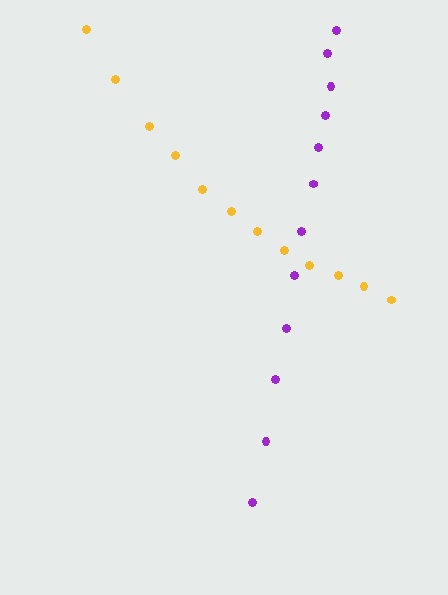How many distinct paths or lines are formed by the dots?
There are 2 distinct paths.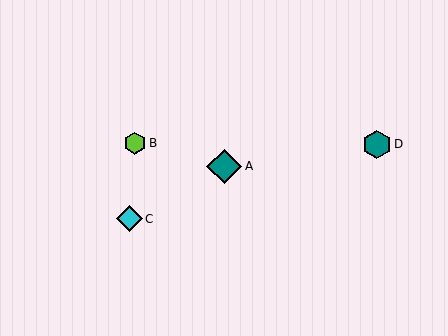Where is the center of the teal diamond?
The center of the teal diamond is at (224, 166).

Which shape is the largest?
The teal diamond (labeled A) is the largest.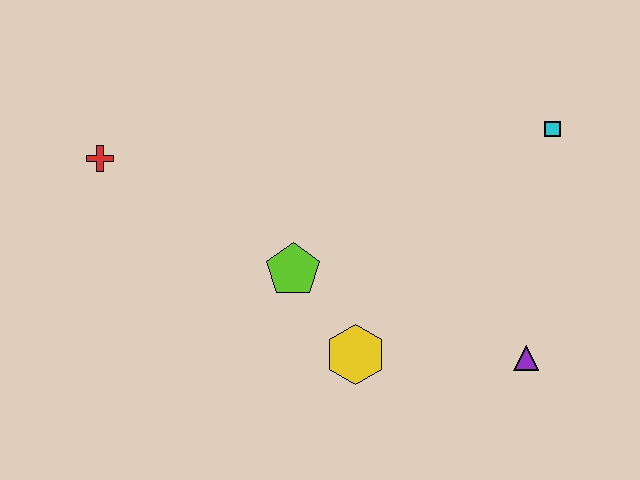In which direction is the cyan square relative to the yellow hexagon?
The cyan square is above the yellow hexagon.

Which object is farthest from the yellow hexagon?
The red cross is farthest from the yellow hexagon.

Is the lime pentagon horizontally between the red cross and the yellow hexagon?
Yes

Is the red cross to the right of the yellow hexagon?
No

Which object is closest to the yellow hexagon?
The lime pentagon is closest to the yellow hexagon.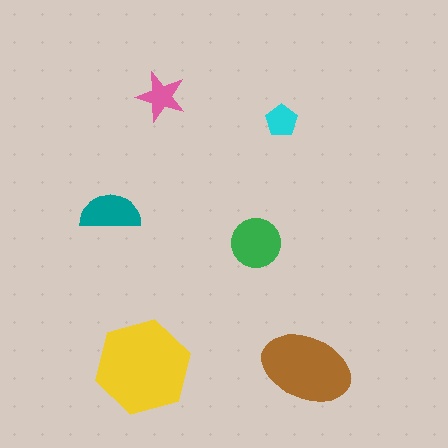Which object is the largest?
The yellow hexagon.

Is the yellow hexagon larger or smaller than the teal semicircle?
Larger.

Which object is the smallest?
The cyan pentagon.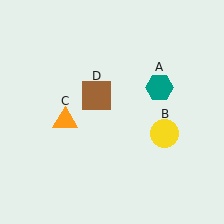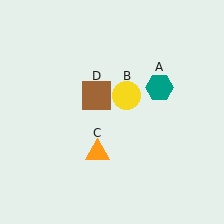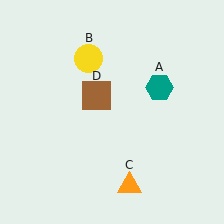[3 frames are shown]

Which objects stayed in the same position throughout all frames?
Teal hexagon (object A) and brown square (object D) remained stationary.